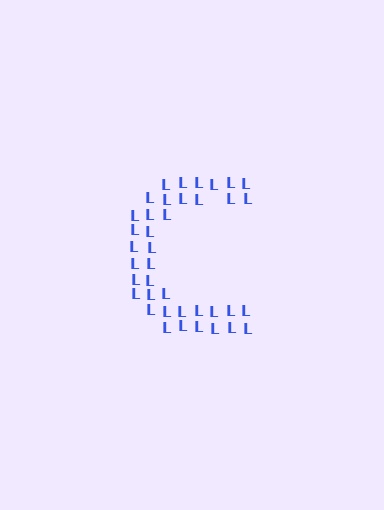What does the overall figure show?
The overall figure shows the letter C.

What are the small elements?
The small elements are letter L's.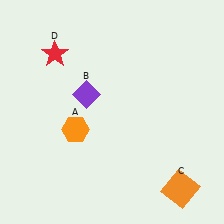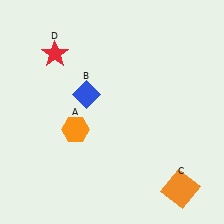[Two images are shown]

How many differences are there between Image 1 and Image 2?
There is 1 difference between the two images.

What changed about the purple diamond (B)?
In Image 1, B is purple. In Image 2, it changed to blue.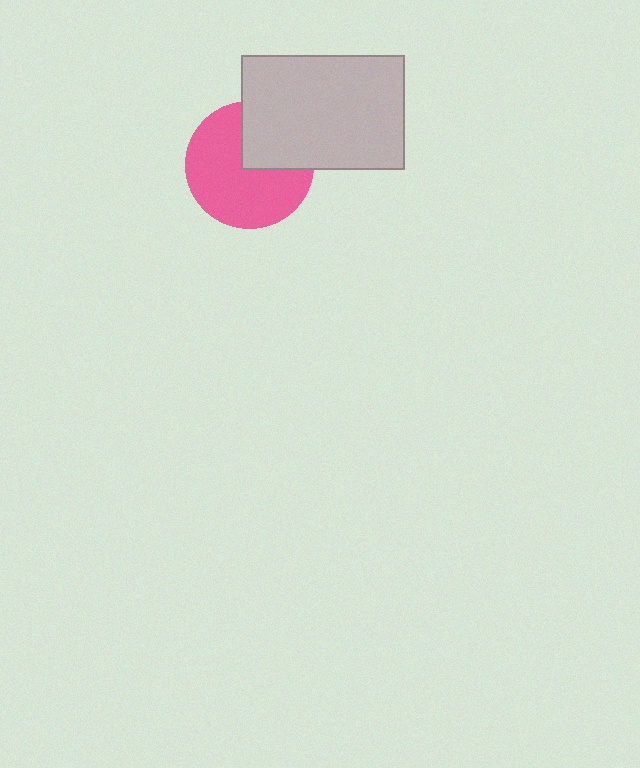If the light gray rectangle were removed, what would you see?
You would see the complete pink circle.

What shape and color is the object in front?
The object in front is a light gray rectangle.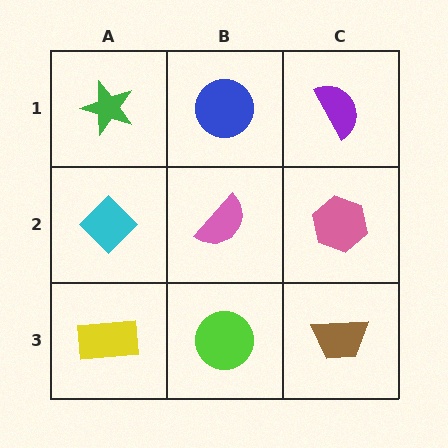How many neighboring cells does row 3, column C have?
2.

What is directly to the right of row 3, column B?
A brown trapezoid.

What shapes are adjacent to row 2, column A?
A green star (row 1, column A), a yellow rectangle (row 3, column A), a pink semicircle (row 2, column B).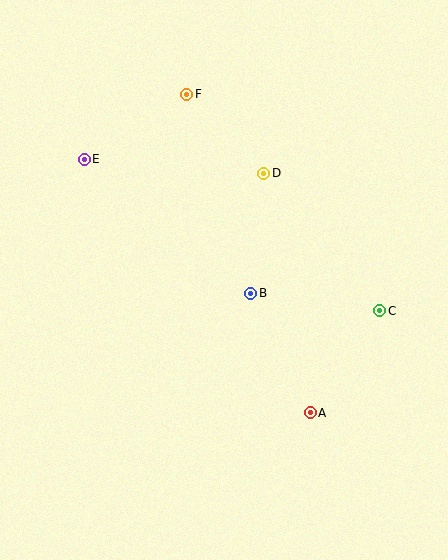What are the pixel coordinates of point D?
Point D is at (264, 173).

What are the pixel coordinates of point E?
Point E is at (84, 159).